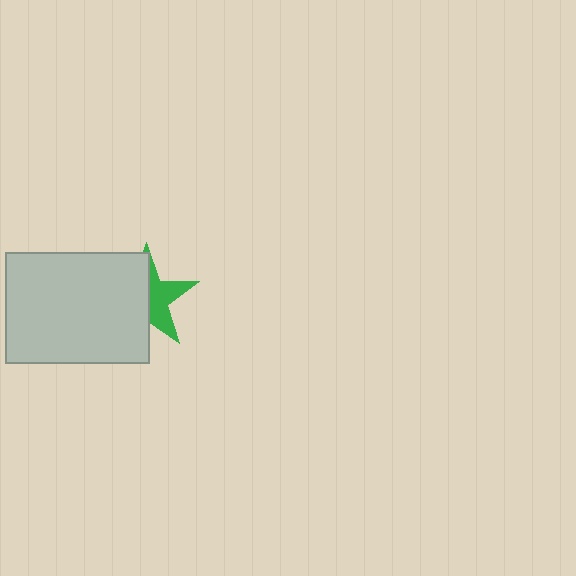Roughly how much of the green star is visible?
A small part of it is visible (roughly 44%).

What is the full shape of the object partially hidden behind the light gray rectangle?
The partially hidden object is a green star.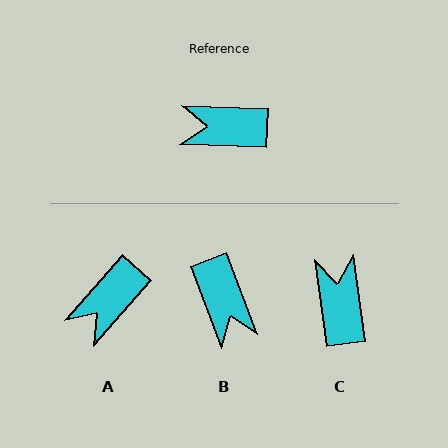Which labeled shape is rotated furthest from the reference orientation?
B, about 113 degrees away.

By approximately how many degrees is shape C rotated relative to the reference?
Approximately 81 degrees clockwise.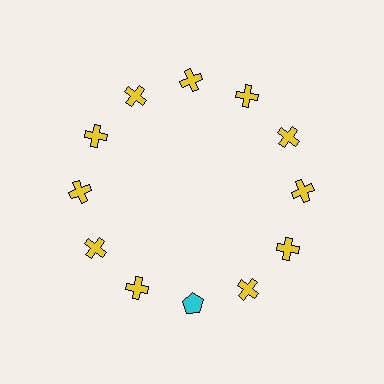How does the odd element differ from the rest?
It differs in both color (cyan instead of yellow) and shape (pentagon instead of cross).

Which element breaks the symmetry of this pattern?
The cyan pentagon at roughly the 6 o'clock position breaks the symmetry. All other shapes are yellow crosses.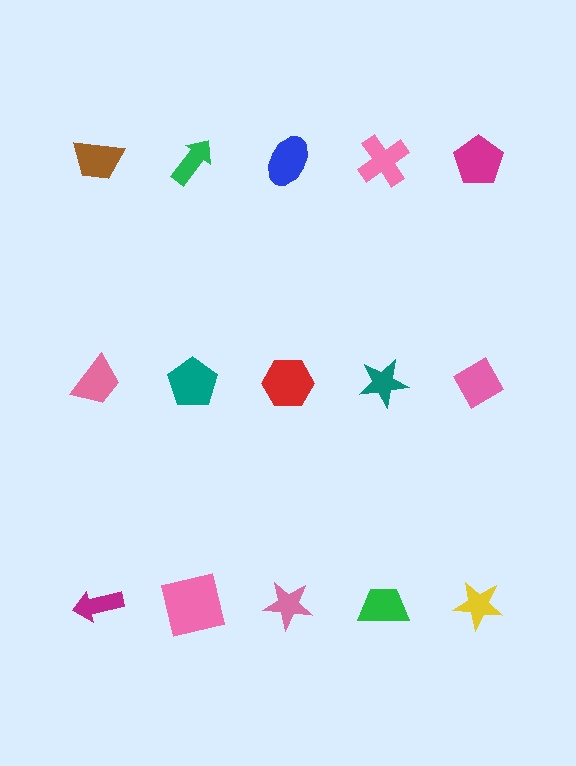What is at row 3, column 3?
A pink star.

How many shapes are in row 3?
5 shapes.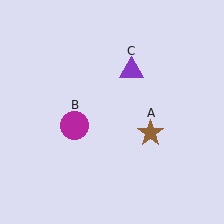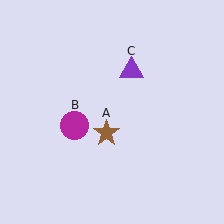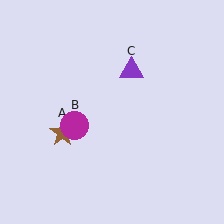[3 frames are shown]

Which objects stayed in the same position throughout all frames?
Magenta circle (object B) and purple triangle (object C) remained stationary.